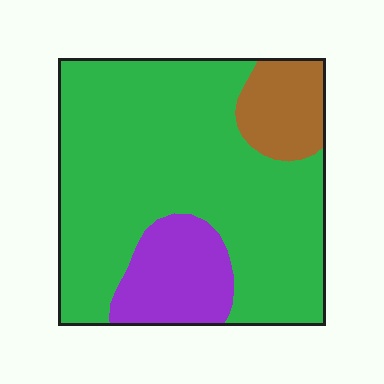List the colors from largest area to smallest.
From largest to smallest: green, purple, brown.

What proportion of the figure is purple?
Purple covers about 15% of the figure.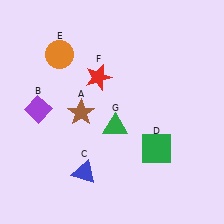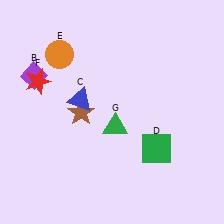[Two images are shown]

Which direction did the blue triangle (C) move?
The blue triangle (C) moved up.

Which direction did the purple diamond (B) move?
The purple diamond (B) moved up.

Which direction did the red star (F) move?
The red star (F) moved left.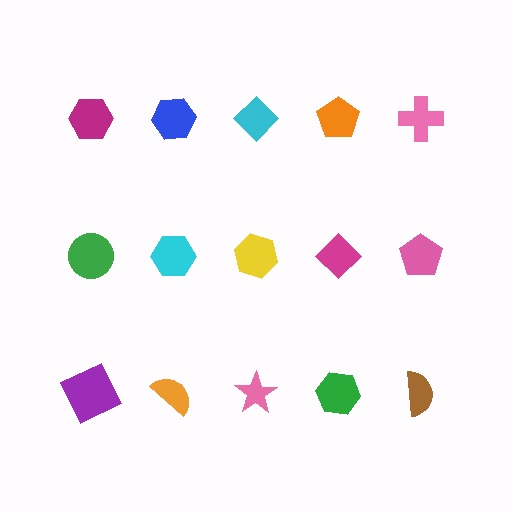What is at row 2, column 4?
A magenta diamond.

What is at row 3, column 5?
A brown semicircle.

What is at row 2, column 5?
A pink pentagon.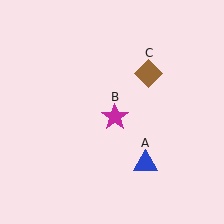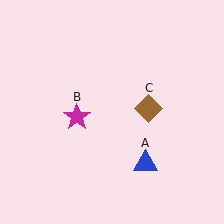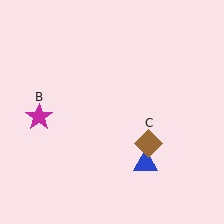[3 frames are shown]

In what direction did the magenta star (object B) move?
The magenta star (object B) moved left.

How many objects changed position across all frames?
2 objects changed position: magenta star (object B), brown diamond (object C).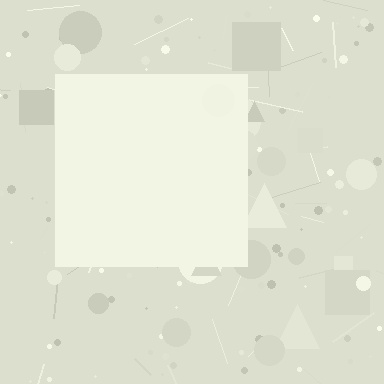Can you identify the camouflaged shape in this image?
The camouflaged shape is a square.